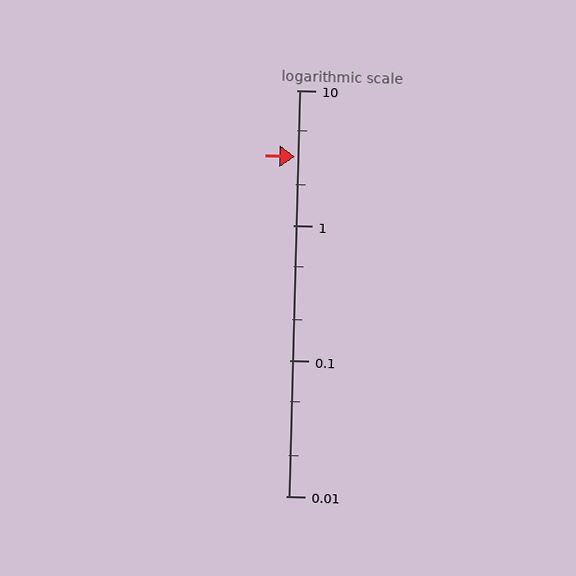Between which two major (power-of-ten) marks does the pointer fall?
The pointer is between 1 and 10.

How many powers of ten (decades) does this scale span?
The scale spans 3 decades, from 0.01 to 10.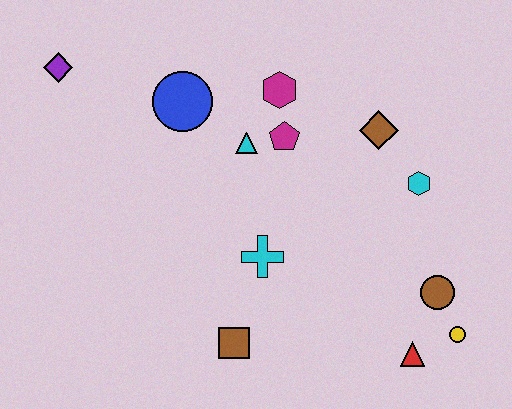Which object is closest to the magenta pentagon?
The cyan triangle is closest to the magenta pentagon.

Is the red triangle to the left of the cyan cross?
No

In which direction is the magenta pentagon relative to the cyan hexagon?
The magenta pentagon is to the left of the cyan hexagon.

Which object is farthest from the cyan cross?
The purple diamond is farthest from the cyan cross.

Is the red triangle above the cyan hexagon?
No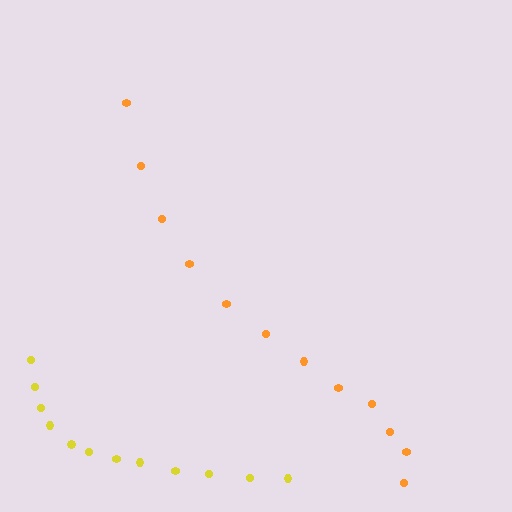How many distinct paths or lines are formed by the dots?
There are 2 distinct paths.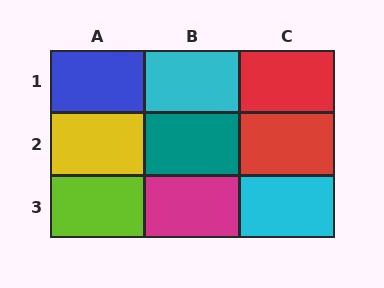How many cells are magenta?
1 cell is magenta.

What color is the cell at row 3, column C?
Cyan.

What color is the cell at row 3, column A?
Lime.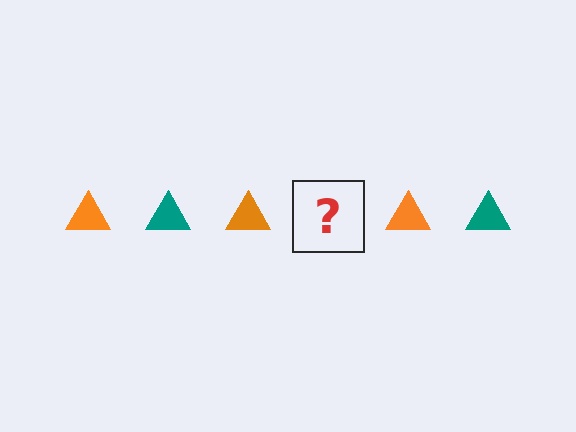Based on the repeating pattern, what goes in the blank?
The blank should be a teal triangle.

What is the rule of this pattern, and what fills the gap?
The rule is that the pattern cycles through orange, teal triangles. The gap should be filled with a teal triangle.